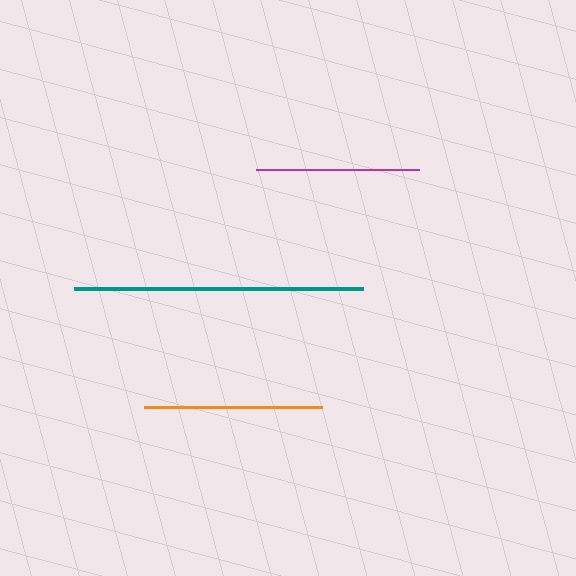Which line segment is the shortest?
The magenta line is the shortest at approximately 164 pixels.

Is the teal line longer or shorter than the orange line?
The teal line is longer than the orange line.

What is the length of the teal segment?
The teal segment is approximately 289 pixels long.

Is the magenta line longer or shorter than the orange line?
The orange line is longer than the magenta line.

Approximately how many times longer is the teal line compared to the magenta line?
The teal line is approximately 1.8 times the length of the magenta line.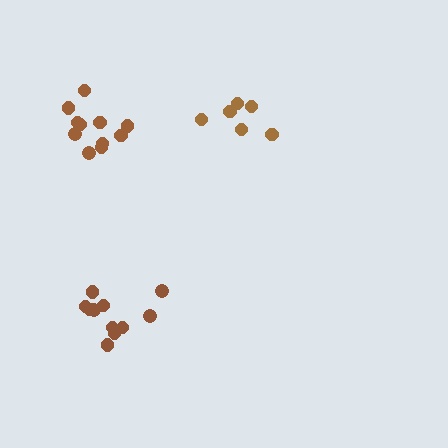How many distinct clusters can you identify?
There are 3 distinct clusters.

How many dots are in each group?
Group 1: 11 dots, Group 2: 6 dots, Group 3: 11 dots (28 total).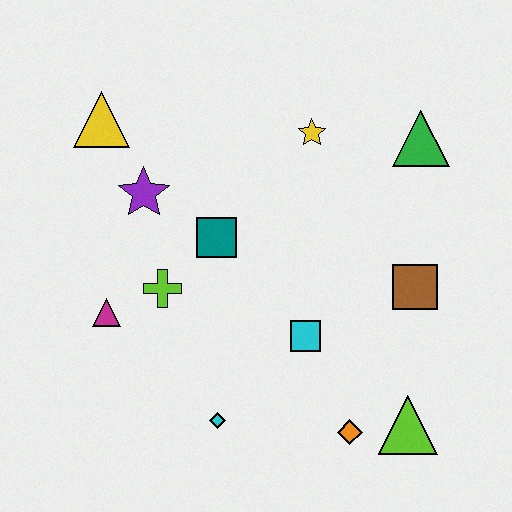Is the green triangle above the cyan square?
Yes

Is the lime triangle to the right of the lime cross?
Yes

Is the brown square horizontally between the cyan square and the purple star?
No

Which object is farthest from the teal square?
The lime triangle is farthest from the teal square.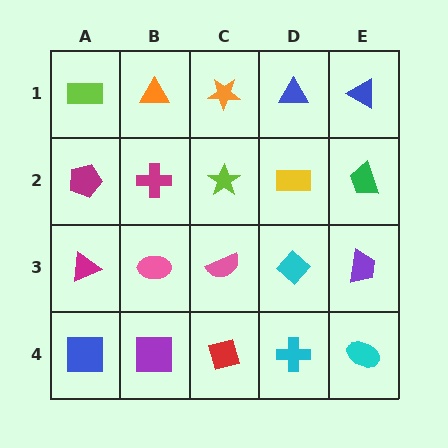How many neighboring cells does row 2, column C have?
4.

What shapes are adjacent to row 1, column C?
A lime star (row 2, column C), an orange triangle (row 1, column B), a blue triangle (row 1, column D).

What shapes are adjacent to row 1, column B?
A magenta cross (row 2, column B), a lime rectangle (row 1, column A), an orange star (row 1, column C).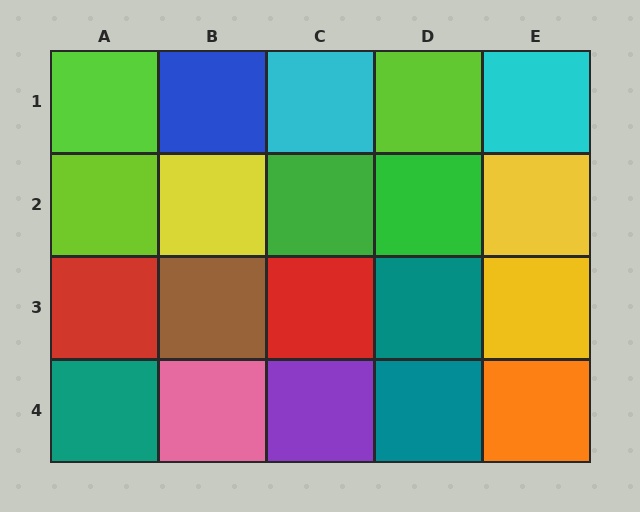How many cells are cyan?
2 cells are cyan.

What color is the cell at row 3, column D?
Teal.